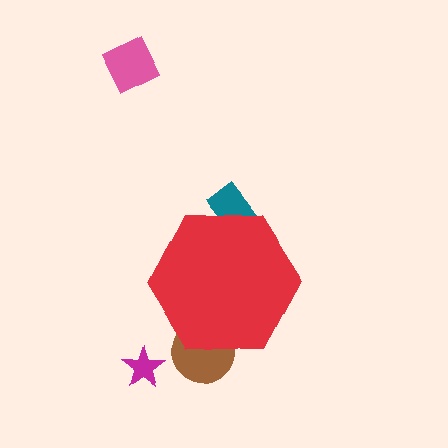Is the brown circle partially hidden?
Yes, the brown circle is partially hidden behind the red hexagon.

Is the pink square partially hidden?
No, the pink square is fully visible.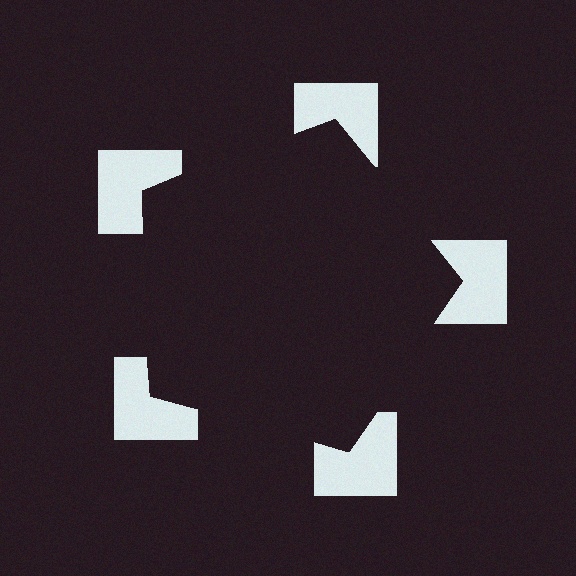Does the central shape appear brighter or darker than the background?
It typically appears slightly darker than the background, even though no actual brightness change is drawn.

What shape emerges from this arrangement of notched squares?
An illusory pentagon — its edges are inferred from the aligned wedge cuts in the notched squares, not physically drawn.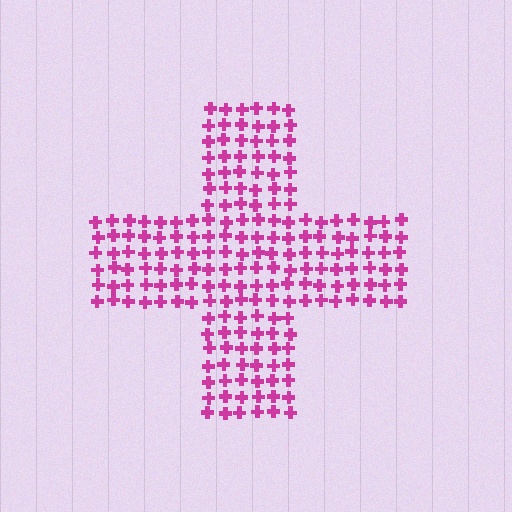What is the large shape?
The large shape is a cross.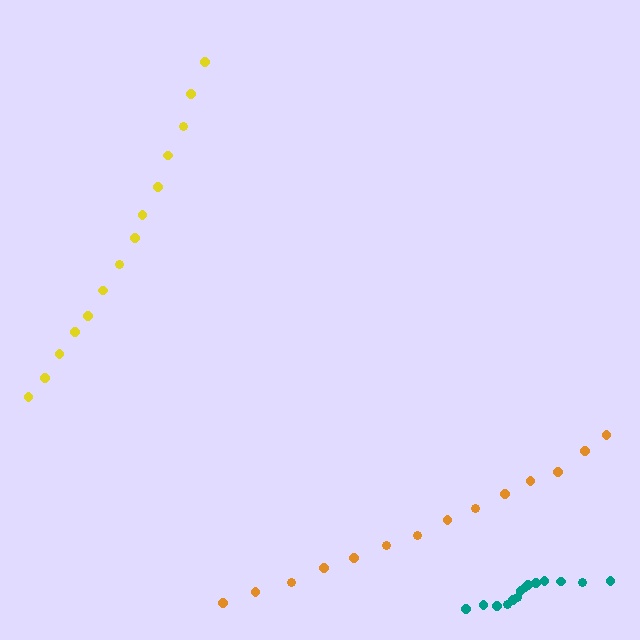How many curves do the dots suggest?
There are 3 distinct paths.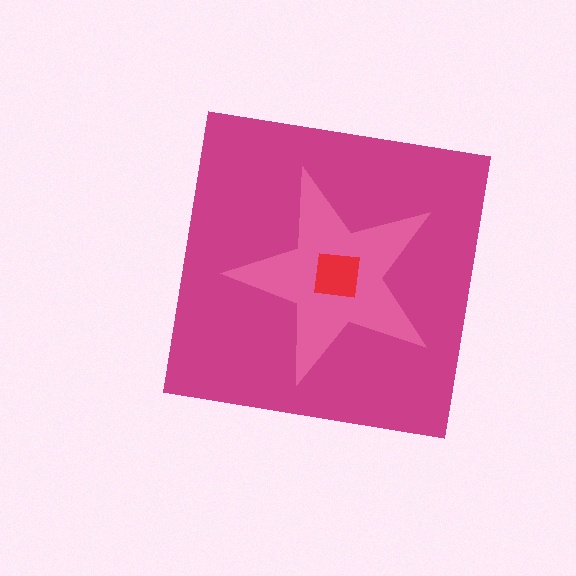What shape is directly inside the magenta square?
The pink star.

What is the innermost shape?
The red square.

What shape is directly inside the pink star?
The red square.